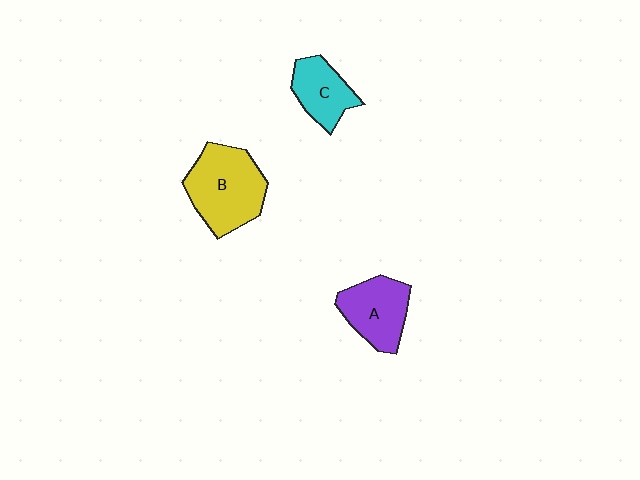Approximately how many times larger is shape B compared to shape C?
Approximately 1.7 times.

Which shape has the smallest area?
Shape C (cyan).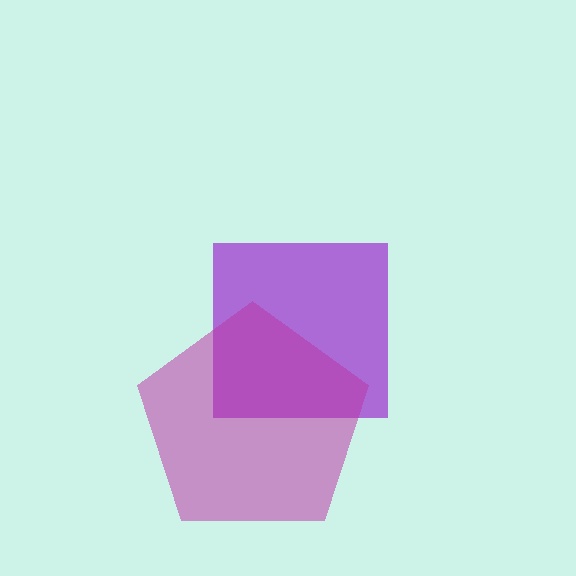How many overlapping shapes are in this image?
There are 2 overlapping shapes in the image.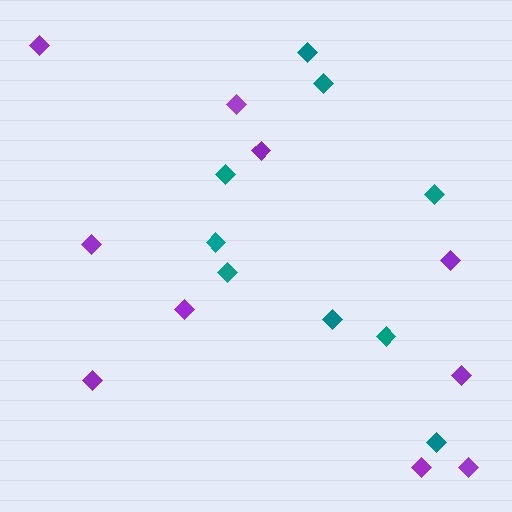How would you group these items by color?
There are 2 groups: one group of purple diamonds (10) and one group of teal diamonds (9).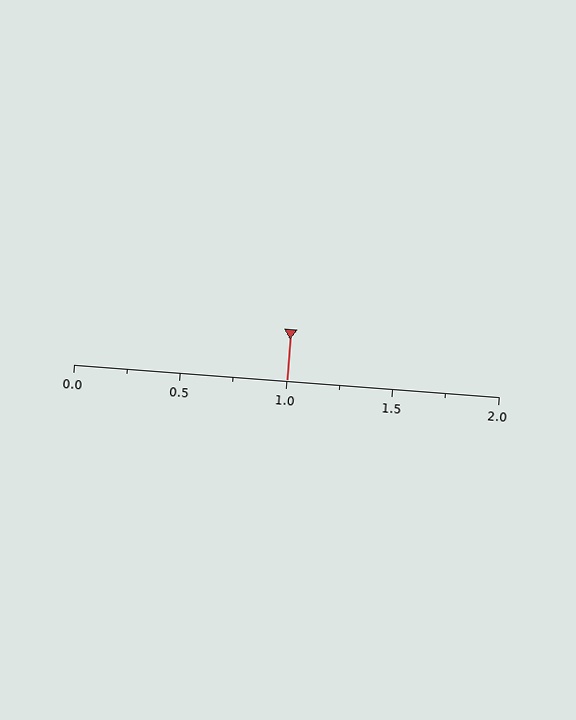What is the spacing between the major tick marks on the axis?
The major ticks are spaced 0.5 apart.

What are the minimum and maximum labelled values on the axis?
The axis runs from 0.0 to 2.0.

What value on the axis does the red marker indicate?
The marker indicates approximately 1.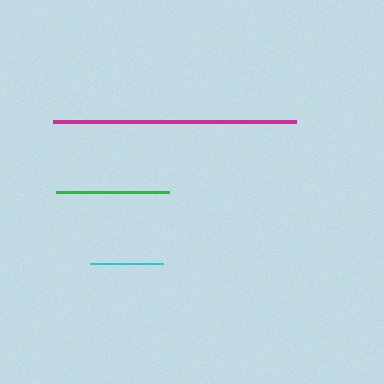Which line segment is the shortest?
The cyan line is the shortest at approximately 73 pixels.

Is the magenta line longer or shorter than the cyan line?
The magenta line is longer than the cyan line.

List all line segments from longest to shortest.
From longest to shortest: magenta, green, cyan.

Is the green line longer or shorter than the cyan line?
The green line is longer than the cyan line.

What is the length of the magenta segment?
The magenta segment is approximately 243 pixels long.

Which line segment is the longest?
The magenta line is the longest at approximately 243 pixels.